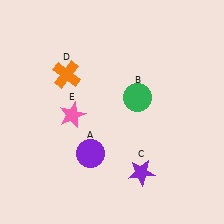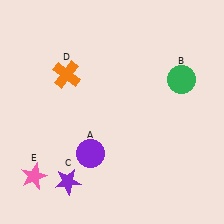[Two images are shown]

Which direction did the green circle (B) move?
The green circle (B) moved right.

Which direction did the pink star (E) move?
The pink star (E) moved down.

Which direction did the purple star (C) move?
The purple star (C) moved left.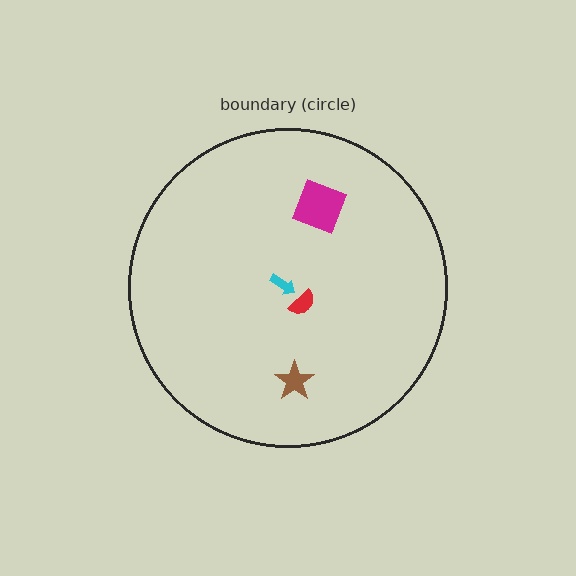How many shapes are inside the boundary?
4 inside, 0 outside.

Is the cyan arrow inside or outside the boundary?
Inside.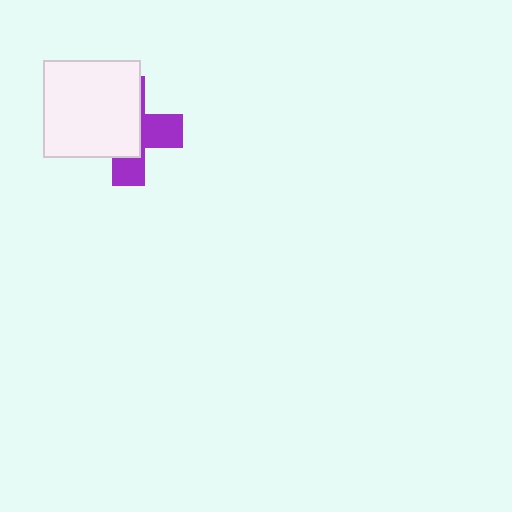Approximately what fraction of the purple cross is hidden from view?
Roughly 59% of the purple cross is hidden behind the white square.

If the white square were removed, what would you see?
You would see the complete purple cross.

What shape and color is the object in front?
The object in front is a white square.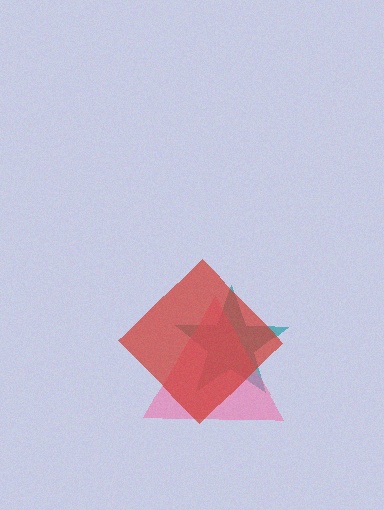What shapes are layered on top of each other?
The layered shapes are: a teal star, a pink triangle, a red diamond.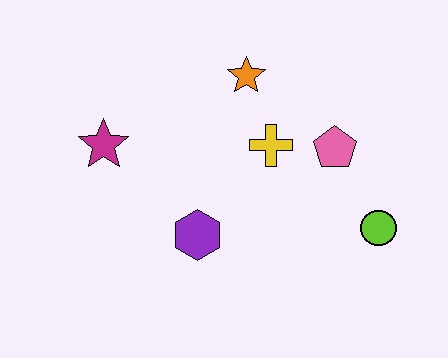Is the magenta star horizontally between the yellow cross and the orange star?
No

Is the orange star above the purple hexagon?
Yes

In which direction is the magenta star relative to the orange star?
The magenta star is to the left of the orange star.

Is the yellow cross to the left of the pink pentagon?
Yes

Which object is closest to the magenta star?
The purple hexagon is closest to the magenta star.